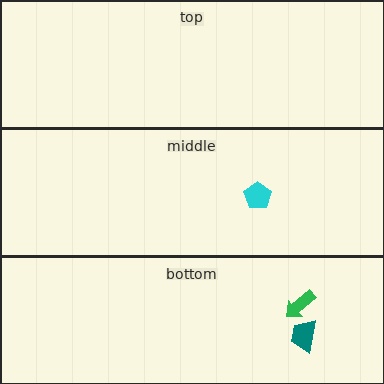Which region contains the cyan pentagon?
The middle region.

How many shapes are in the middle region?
1.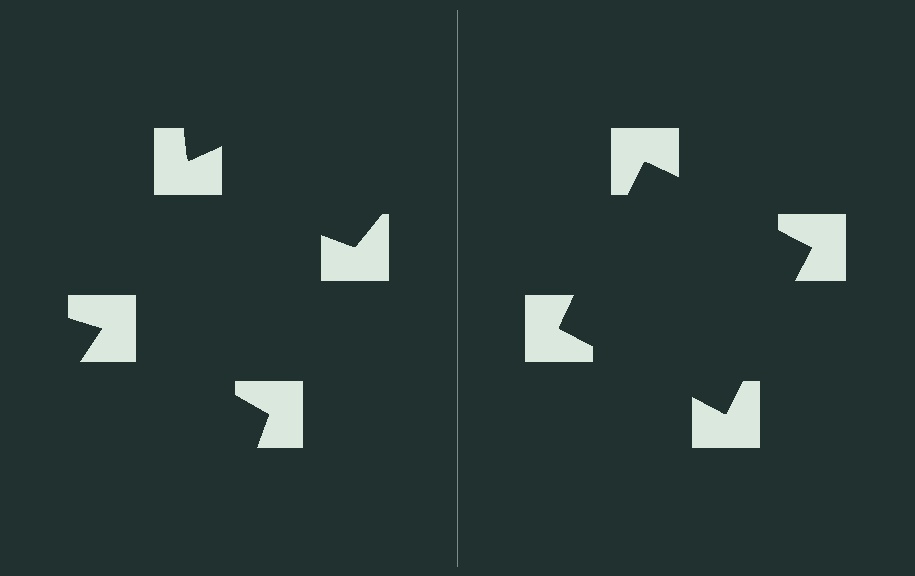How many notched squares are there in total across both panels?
8 — 4 on each side.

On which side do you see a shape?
An illusory square appears on the right side. On the left side the wedge cuts are rotated, so no coherent shape forms.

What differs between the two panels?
The notched squares are positioned identically on both sides; only the wedge orientations differ. On the right they align to a square; on the left they are misaligned.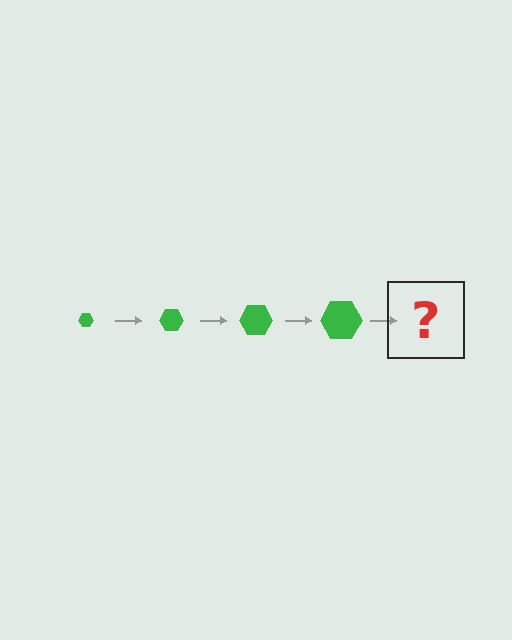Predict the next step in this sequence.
The next step is a green hexagon, larger than the previous one.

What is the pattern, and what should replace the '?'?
The pattern is that the hexagon gets progressively larger each step. The '?' should be a green hexagon, larger than the previous one.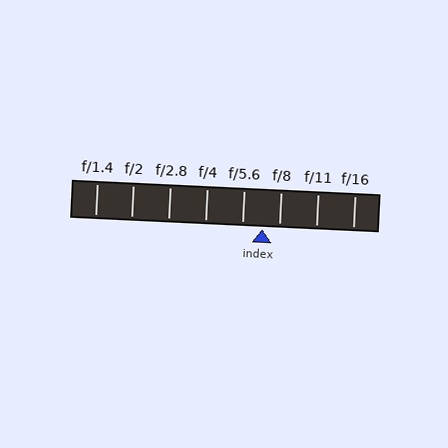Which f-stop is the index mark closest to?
The index mark is closest to f/8.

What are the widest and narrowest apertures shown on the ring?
The widest aperture shown is f/1.4 and the narrowest is f/16.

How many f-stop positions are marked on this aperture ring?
There are 8 f-stop positions marked.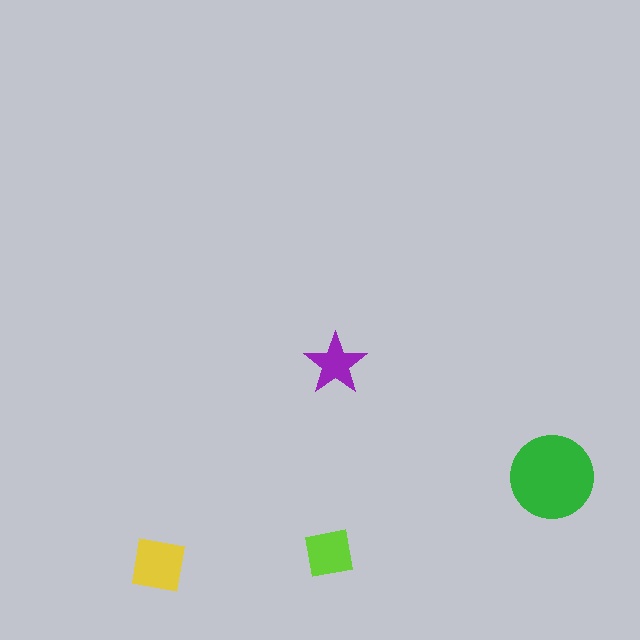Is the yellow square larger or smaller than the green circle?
Smaller.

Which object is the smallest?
The purple star.